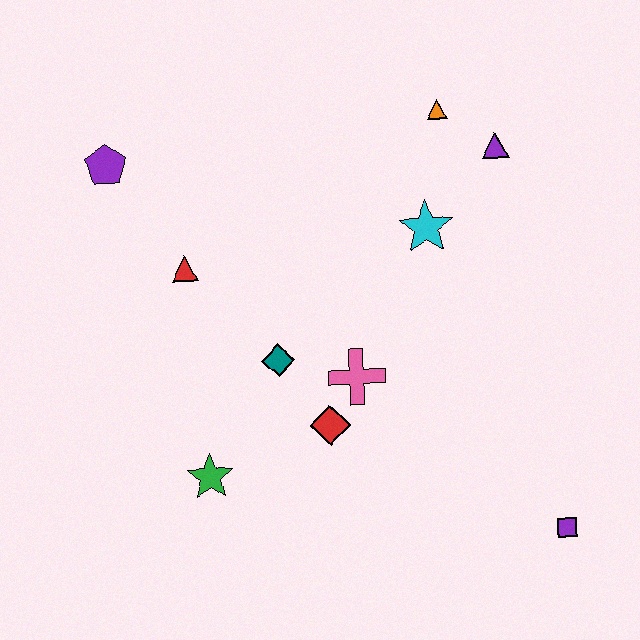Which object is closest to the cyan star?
The purple triangle is closest to the cyan star.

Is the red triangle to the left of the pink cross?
Yes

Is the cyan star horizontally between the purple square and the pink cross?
Yes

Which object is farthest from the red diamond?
The purple pentagon is farthest from the red diamond.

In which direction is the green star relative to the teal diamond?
The green star is below the teal diamond.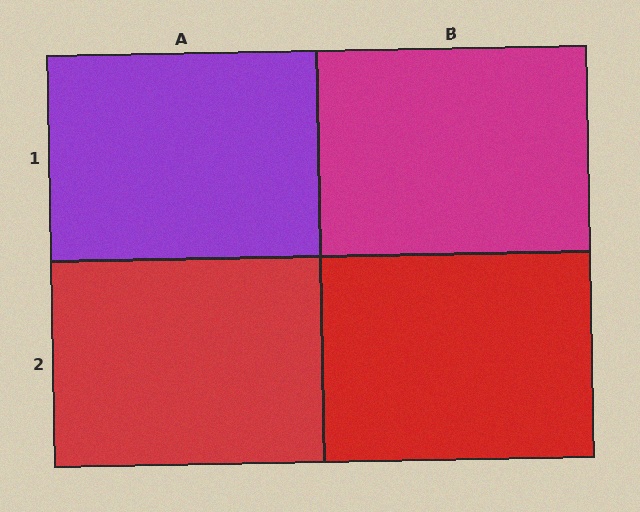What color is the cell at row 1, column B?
Magenta.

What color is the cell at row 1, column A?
Purple.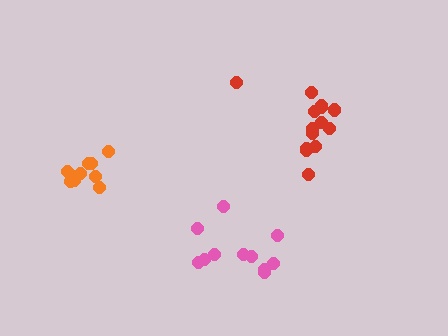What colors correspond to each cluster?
The clusters are colored: red, pink, orange.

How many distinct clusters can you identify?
There are 3 distinct clusters.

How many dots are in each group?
Group 1: 14 dots, Group 2: 11 dots, Group 3: 10 dots (35 total).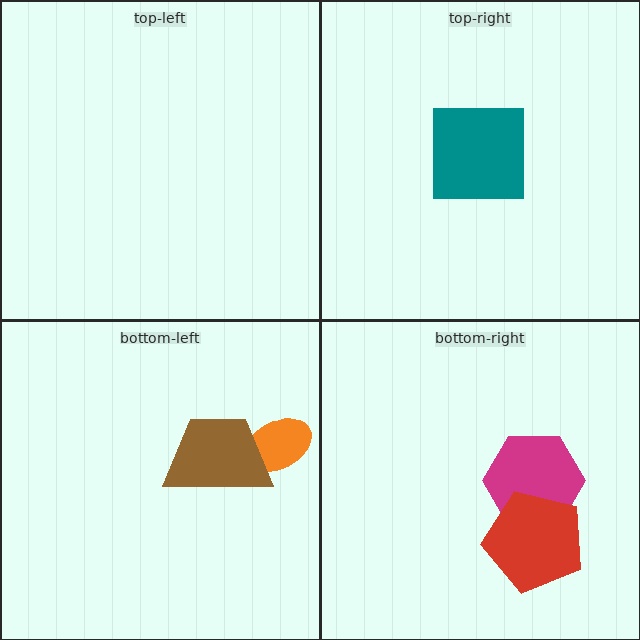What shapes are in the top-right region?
The teal square.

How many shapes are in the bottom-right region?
2.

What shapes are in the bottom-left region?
The orange ellipse, the brown trapezoid.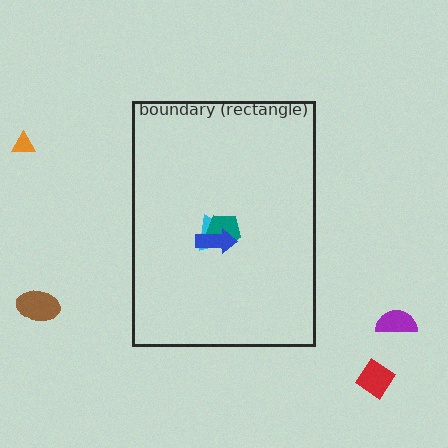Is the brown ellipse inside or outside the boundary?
Outside.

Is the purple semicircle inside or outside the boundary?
Outside.